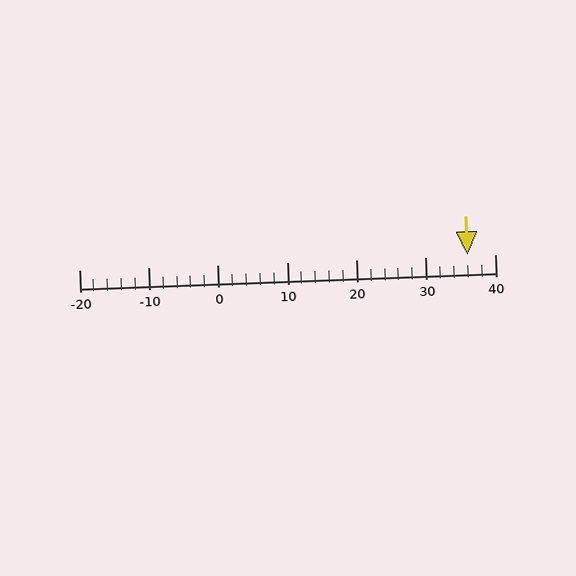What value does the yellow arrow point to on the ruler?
The yellow arrow points to approximately 36.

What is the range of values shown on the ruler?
The ruler shows values from -20 to 40.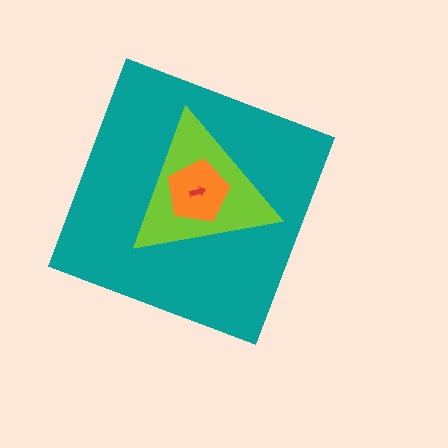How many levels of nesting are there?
4.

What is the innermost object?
The red arrow.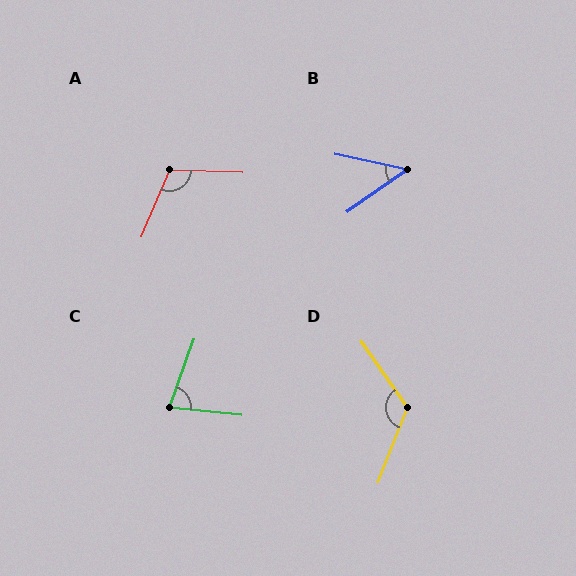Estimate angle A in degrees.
Approximately 111 degrees.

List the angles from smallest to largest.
B (47°), C (76°), A (111°), D (124°).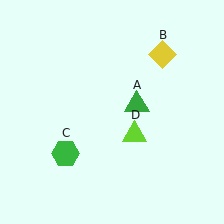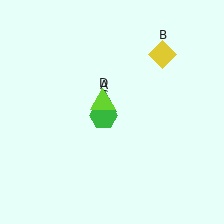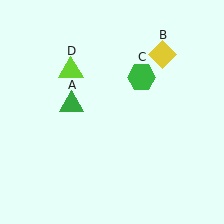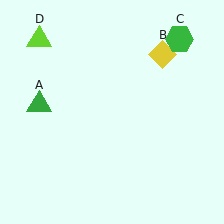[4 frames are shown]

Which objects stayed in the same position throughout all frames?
Yellow diamond (object B) remained stationary.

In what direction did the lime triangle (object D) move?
The lime triangle (object D) moved up and to the left.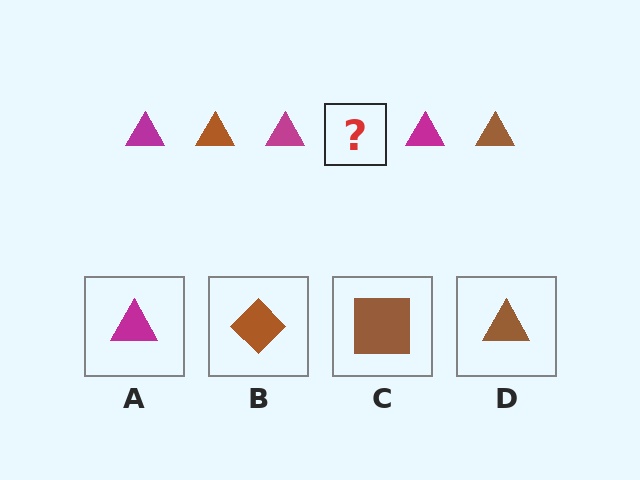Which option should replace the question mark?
Option D.